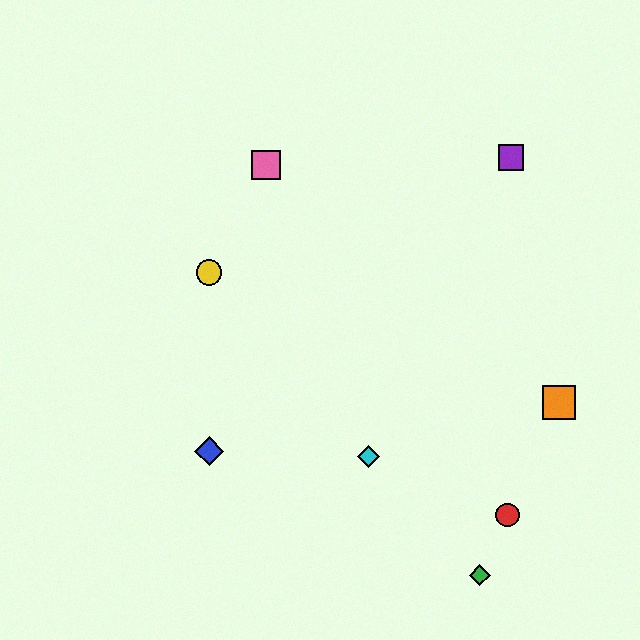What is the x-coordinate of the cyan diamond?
The cyan diamond is at x≈368.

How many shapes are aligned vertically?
2 shapes (the blue diamond, the yellow circle) are aligned vertically.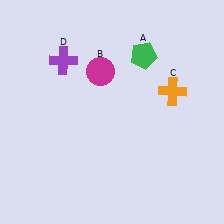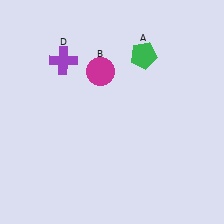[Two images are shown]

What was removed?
The orange cross (C) was removed in Image 2.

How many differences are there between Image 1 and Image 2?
There is 1 difference between the two images.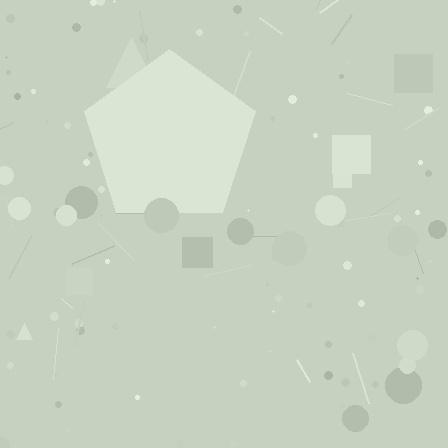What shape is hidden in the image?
A pentagon is hidden in the image.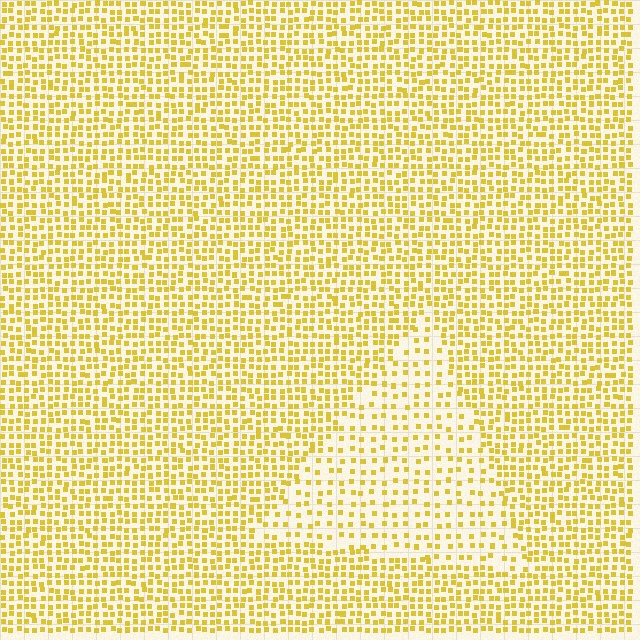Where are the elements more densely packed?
The elements are more densely packed outside the triangle boundary.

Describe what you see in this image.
The image contains small yellow elements arranged at two different densities. A triangle-shaped region is visible where the elements are less densely packed than the surrounding area.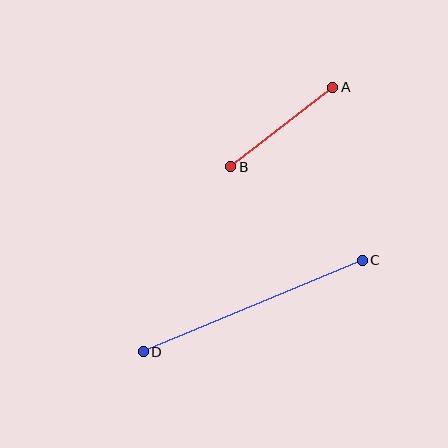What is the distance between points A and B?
The distance is approximately 129 pixels.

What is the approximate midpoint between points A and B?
The midpoint is at approximately (282, 127) pixels.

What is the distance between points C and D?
The distance is approximately 237 pixels.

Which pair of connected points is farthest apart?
Points C and D are farthest apart.